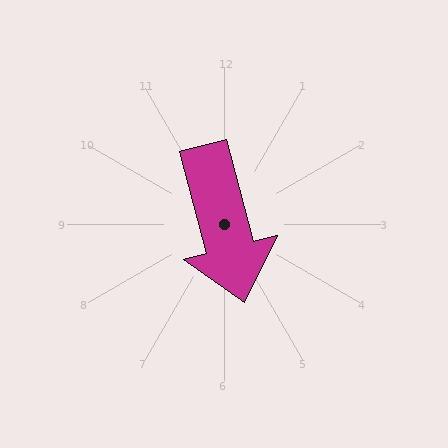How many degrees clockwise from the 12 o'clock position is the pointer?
Approximately 165 degrees.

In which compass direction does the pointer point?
South.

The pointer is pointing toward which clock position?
Roughly 6 o'clock.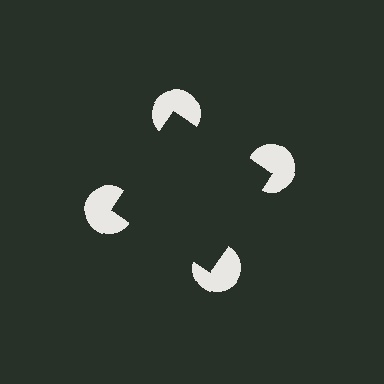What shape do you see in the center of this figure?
An illusory square — its edges are inferred from the aligned wedge cuts in the pac-man discs, not physically drawn.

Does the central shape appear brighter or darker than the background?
It typically appears slightly darker than the background, even though no actual brightness change is drawn.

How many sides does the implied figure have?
4 sides.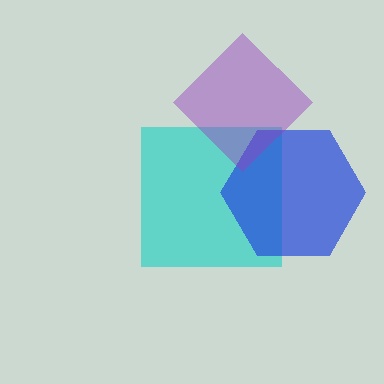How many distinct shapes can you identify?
There are 3 distinct shapes: a cyan square, a blue hexagon, a purple diamond.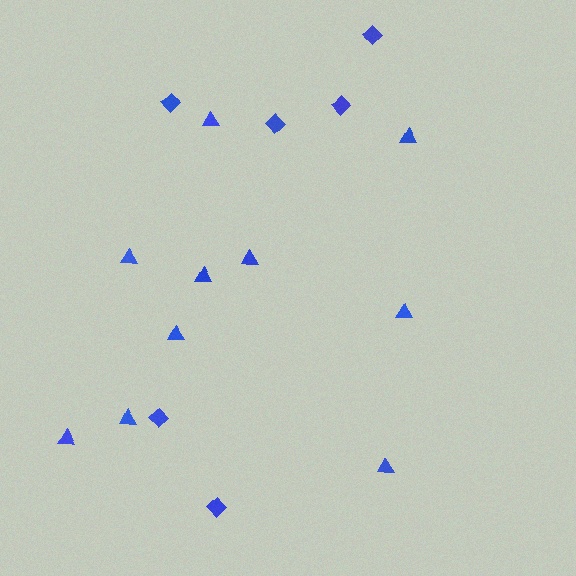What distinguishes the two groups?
There are 2 groups: one group of triangles (10) and one group of diamonds (6).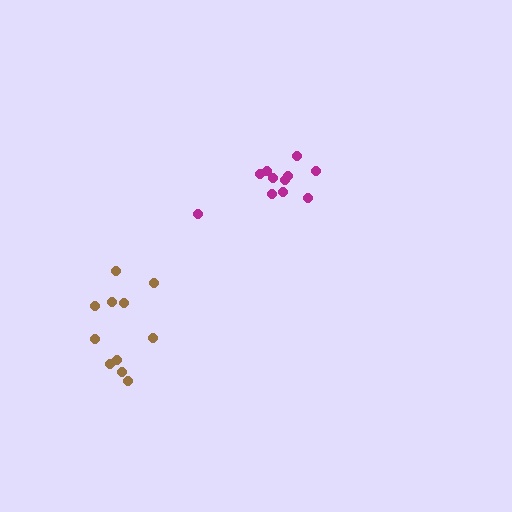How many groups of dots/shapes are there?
There are 2 groups.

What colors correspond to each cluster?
The clusters are colored: magenta, brown.